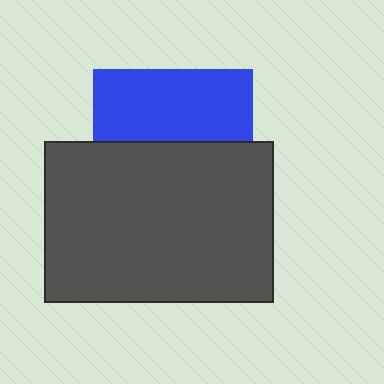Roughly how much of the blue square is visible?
About half of it is visible (roughly 45%).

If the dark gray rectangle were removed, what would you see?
You would see the complete blue square.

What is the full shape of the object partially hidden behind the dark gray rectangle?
The partially hidden object is a blue square.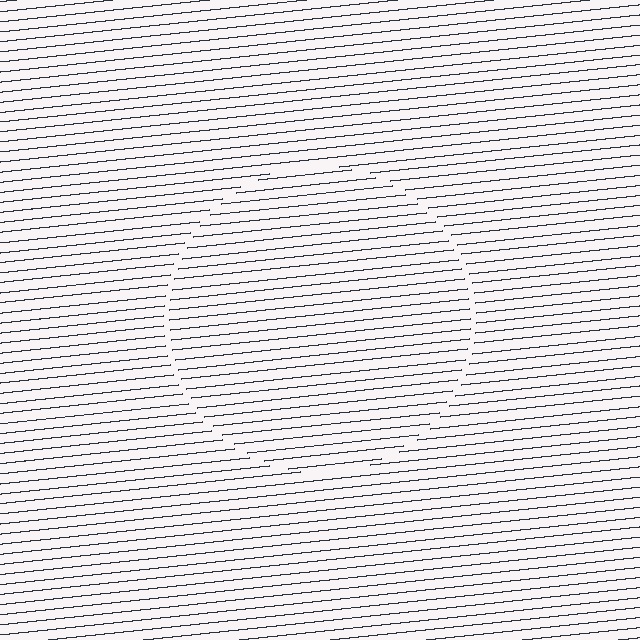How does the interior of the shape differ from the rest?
The interior of the shape contains the same grating, shifted by half a period — the contour is defined by the phase discontinuity where line-ends from the inner and outer gratings abut.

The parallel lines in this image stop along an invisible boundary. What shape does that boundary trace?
An illusory circle. The interior of the shape contains the same grating, shifted by half a period — the contour is defined by the phase discontinuity where line-ends from the inner and outer gratings abut.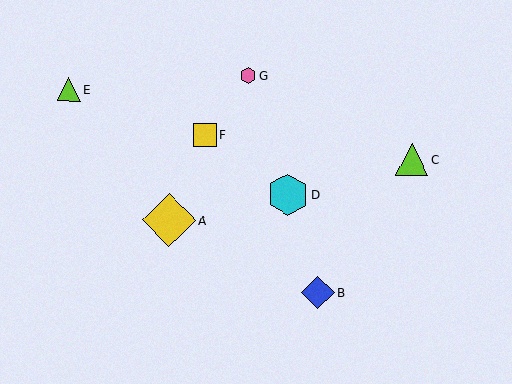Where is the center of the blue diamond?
The center of the blue diamond is at (318, 292).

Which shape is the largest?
The yellow diamond (labeled A) is the largest.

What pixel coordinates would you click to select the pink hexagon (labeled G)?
Click at (248, 75) to select the pink hexagon G.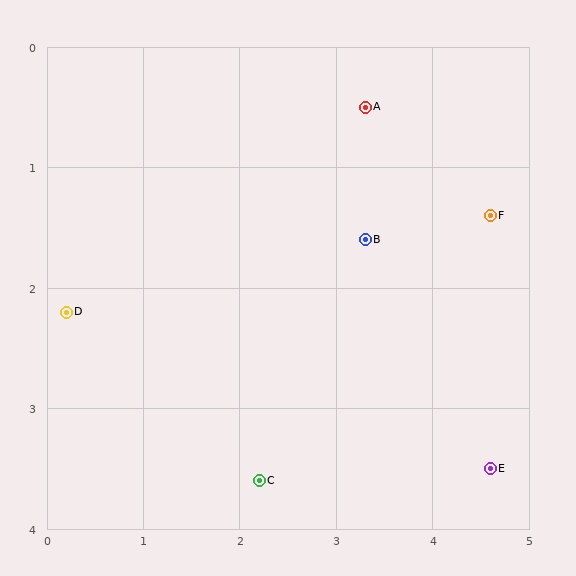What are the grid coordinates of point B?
Point B is at approximately (3.3, 1.6).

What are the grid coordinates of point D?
Point D is at approximately (0.2, 2.2).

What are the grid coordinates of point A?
Point A is at approximately (3.3, 0.5).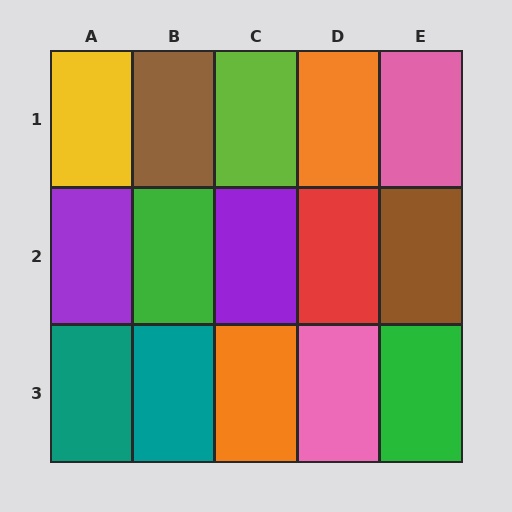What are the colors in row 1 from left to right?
Yellow, brown, lime, orange, pink.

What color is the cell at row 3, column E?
Green.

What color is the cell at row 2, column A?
Purple.